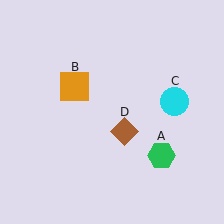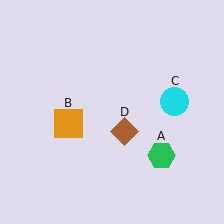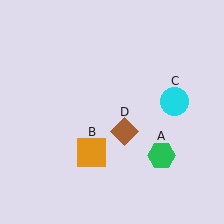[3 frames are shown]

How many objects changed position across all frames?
1 object changed position: orange square (object B).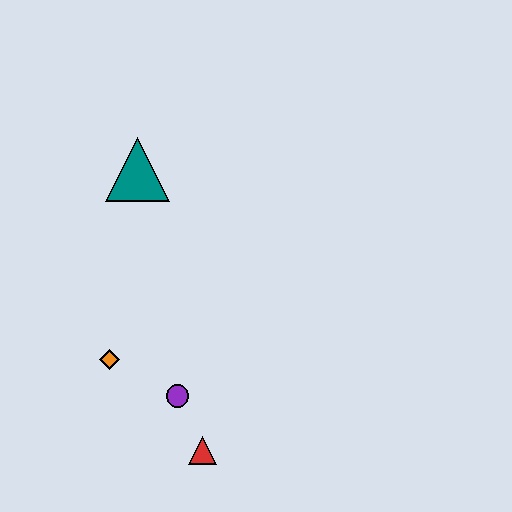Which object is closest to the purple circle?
The red triangle is closest to the purple circle.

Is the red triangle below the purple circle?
Yes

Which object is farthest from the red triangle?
The teal triangle is farthest from the red triangle.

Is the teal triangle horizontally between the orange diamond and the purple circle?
Yes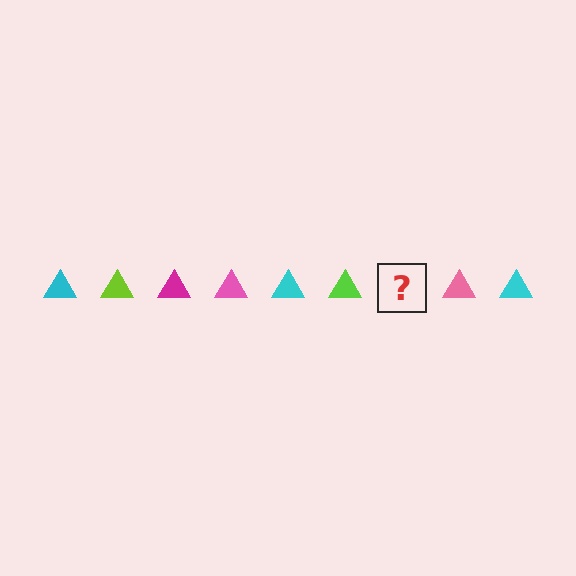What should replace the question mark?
The question mark should be replaced with a magenta triangle.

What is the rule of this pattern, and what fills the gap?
The rule is that the pattern cycles through cyan, lime, magenta, pink triangles. The gap should be filled with a magenta triangle.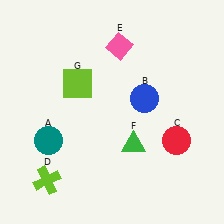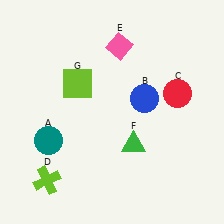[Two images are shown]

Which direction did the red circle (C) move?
The red circle (C) moved up.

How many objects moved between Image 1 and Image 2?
1 object moved between the two images.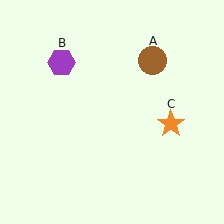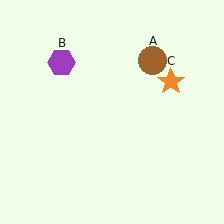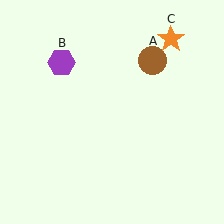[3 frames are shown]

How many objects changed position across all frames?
1 object changed position: orange star (object C).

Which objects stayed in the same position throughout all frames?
Brown circle (object A) and purple hexagon (object B) remained stationary.